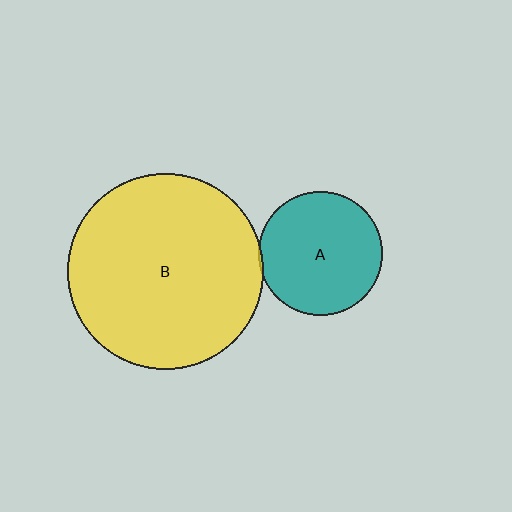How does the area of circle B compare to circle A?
Approximately 2.5 times.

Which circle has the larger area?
Circle B (yellow).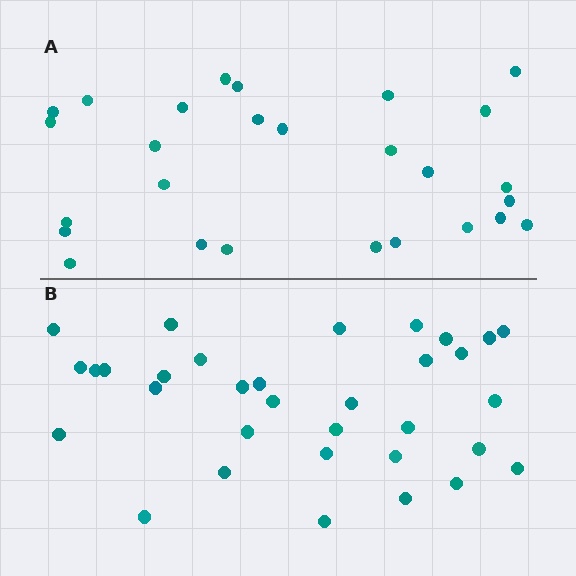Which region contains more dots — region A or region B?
Region B (the bottom region) has more dots.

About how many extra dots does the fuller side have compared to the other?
Region B has about 6 more dots than region A.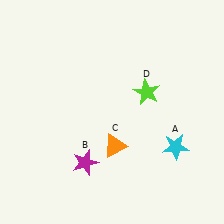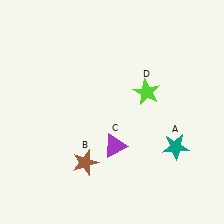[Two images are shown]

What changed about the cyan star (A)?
In Image 1, A is cyan. In Image 2, it changed to teal.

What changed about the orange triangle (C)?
In Image 1, C is orange. In Image 2, it changed to purple.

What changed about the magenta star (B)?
In Image 1, B is magenta. In Image 2, it changed to brown.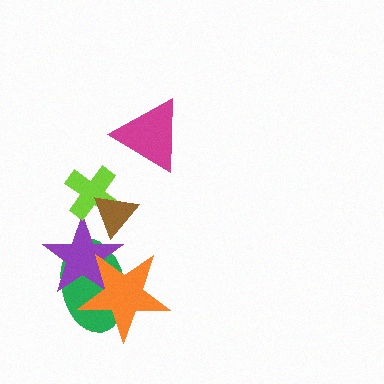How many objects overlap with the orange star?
2 objects overlap with the orange star.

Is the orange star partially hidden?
No, no other shape covers it.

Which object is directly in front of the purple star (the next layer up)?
The brown triangle is directly in front of the purple star.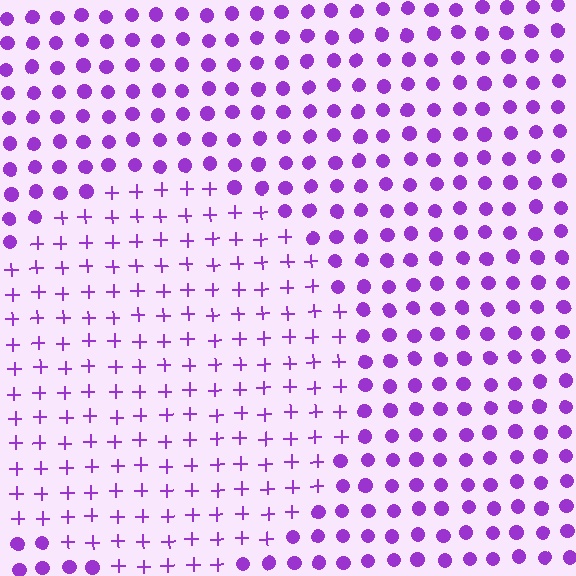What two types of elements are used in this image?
The image uses plus signs inside the circle region and circles outside it.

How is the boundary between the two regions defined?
The boundary is defined by a change in element shape: plus signs inside vs. circles outside. All elements share the same color and spacing.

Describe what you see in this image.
The image is filled with small purple elements arranged in a uniform grid. A circle-shaped region contains plus signs, while the surrounding area contains circles. The boundary is defined purely by the change in element shape.